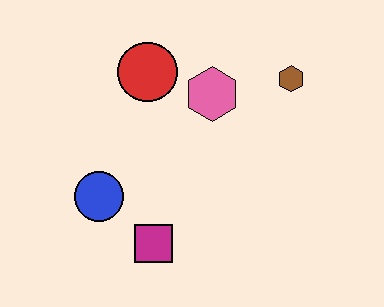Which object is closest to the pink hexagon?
The red circle is closest to the pink hexagon.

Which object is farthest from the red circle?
The magenta square is farthest from the red circle.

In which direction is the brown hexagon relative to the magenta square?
The brown hexagon is above the magenta square.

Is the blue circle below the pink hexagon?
Yes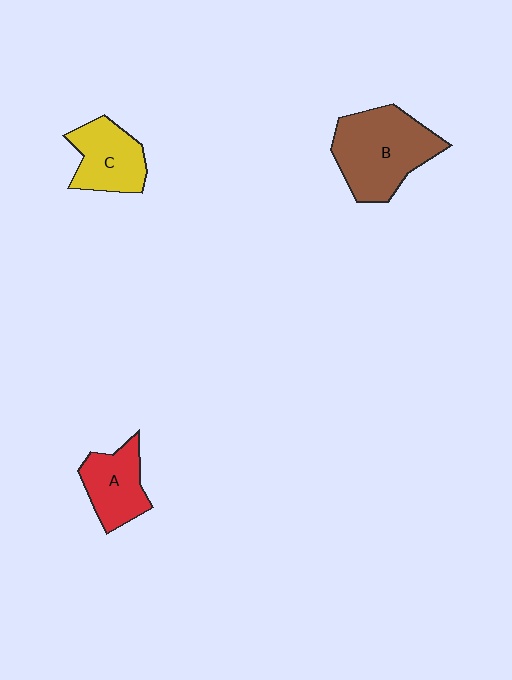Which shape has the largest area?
Shape B (brown).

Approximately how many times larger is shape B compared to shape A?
Approximately 1.7 times.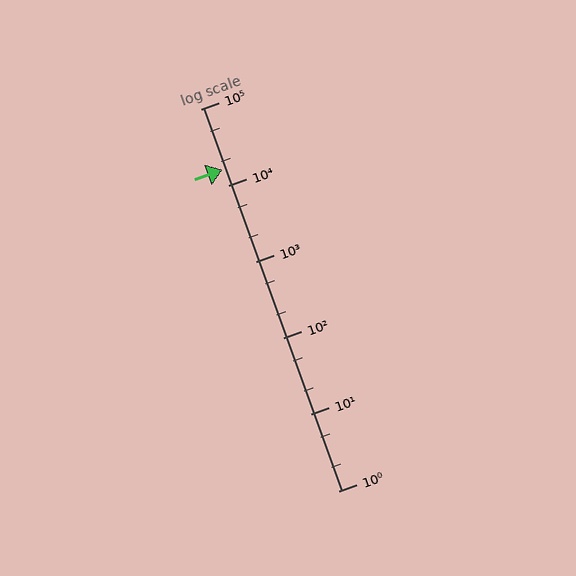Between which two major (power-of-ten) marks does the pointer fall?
The pointer is between 10000 and 100000.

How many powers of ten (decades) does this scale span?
The scale spans 5 decades, from 1 to 100000.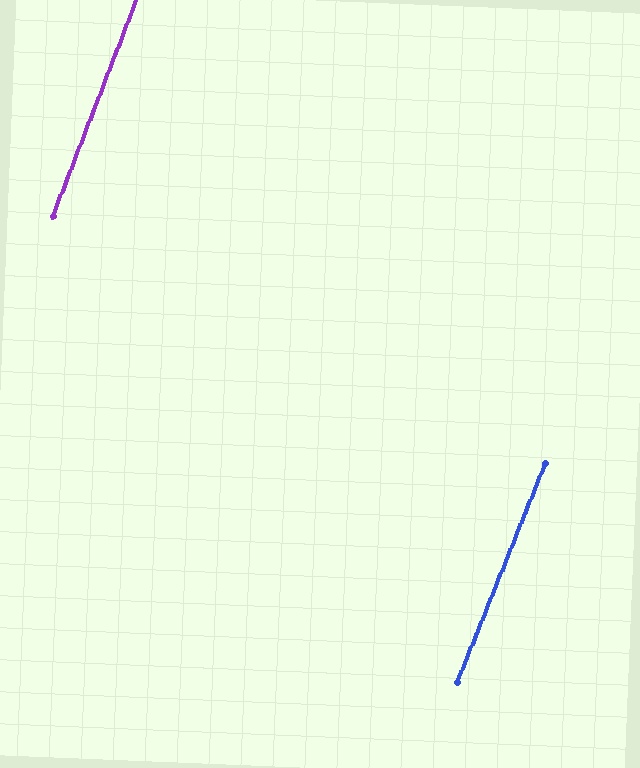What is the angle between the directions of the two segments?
Approximately 1 degree.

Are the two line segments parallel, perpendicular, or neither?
Parallel — their directions differ by only 0.8°.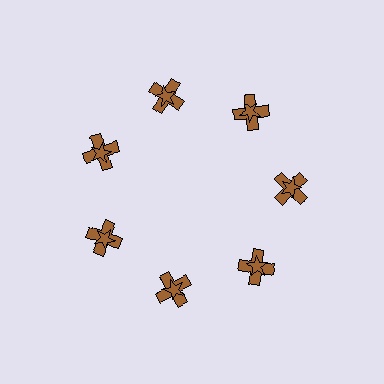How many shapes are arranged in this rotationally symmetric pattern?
There are 14 shapes, arranged in 7 groups of 2.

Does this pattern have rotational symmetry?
Yes, this pattern has 7-fold rotational symmetry. It looks the same after rotating 51 degrees around the center.